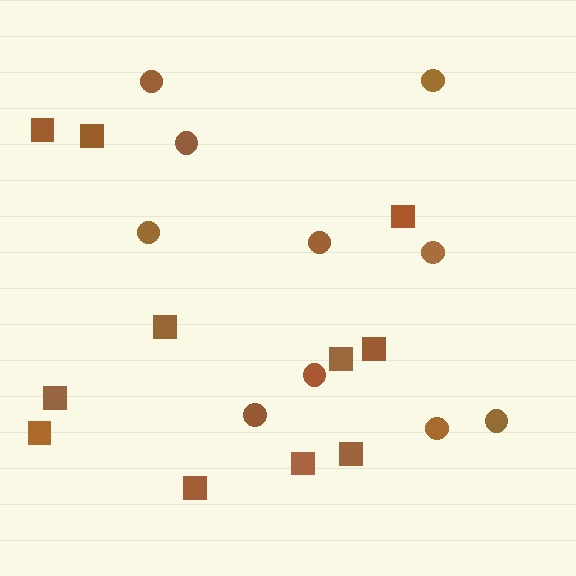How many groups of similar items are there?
There are 2 groups: one group of circles (10) and one group of squares (11).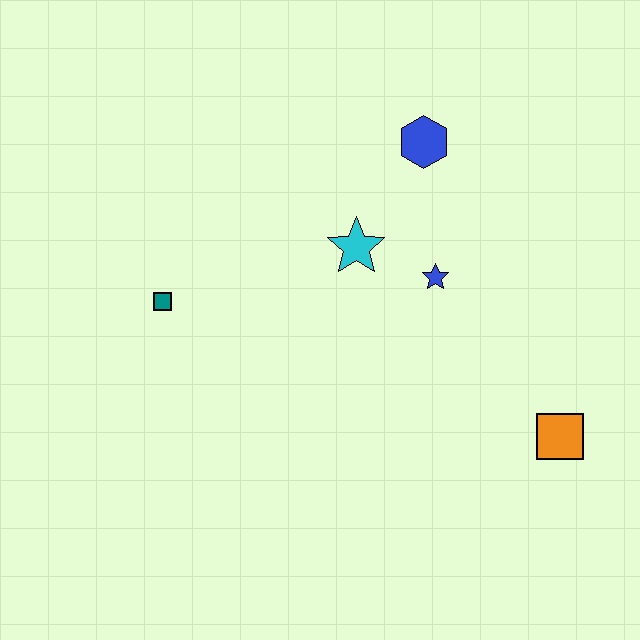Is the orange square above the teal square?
No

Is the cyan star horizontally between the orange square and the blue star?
No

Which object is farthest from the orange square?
The teal square is farthest from the orange square.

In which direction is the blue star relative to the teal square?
The blue star is to the right of the teal square.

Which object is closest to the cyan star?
The blue star is closest to the cyan star.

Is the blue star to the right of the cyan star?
Yes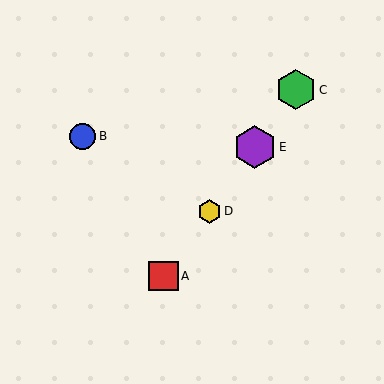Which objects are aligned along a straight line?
Objects A, C, D, E are aligned along a straight line.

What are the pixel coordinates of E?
Object E is at (255, 147).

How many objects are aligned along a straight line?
4 objects (A, C, D, E) are aligned along a straight line.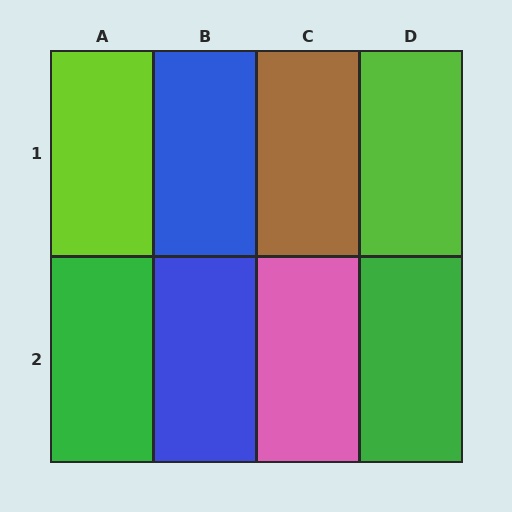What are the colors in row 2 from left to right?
Green, blue, pink, green.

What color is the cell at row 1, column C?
Brown.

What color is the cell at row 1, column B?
Blue.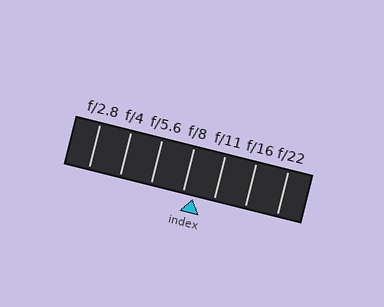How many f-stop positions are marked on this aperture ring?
There are 7 f-stop positions marked.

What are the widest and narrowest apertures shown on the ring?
The widest aperture shown is f/2.8 and the narrowest is f/22.